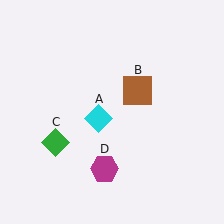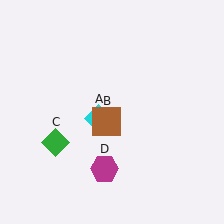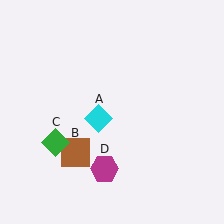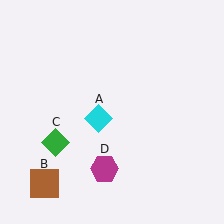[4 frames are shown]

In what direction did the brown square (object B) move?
The brown square (object B) moved down and to the left.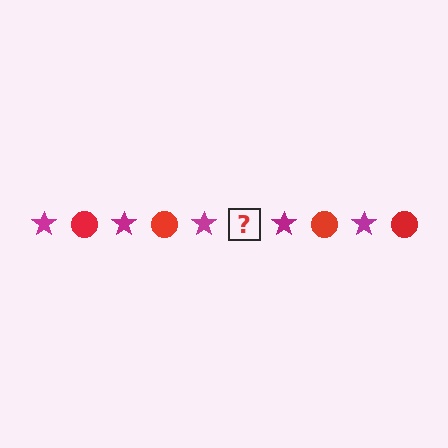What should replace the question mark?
The question mark should be replaced with a red circle.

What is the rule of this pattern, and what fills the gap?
The rule is that the pattern alternates between magenta star and red circle. The gap should be filled with a red circle.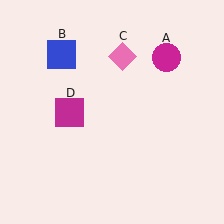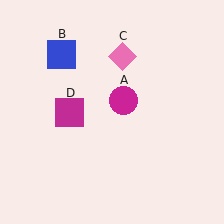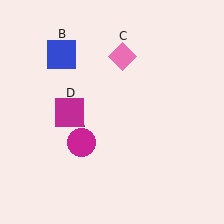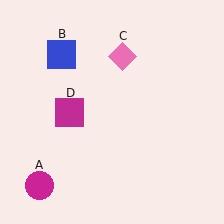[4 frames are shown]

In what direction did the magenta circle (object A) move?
The magenta circle (object A) moved down and to the left.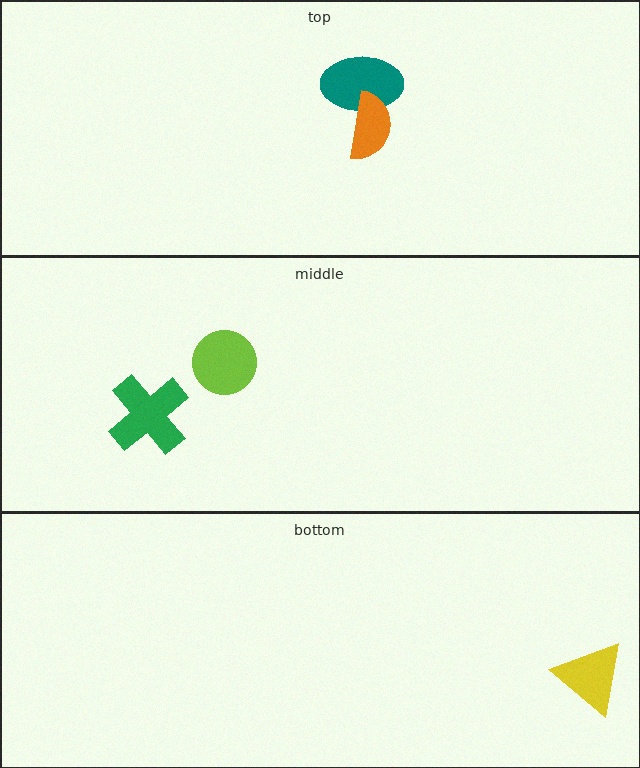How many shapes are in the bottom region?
1.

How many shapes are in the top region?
2.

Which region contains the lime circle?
The middle region.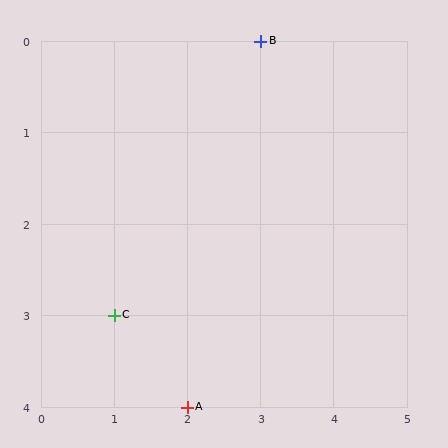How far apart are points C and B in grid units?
Points C and B are 2 columns and 3 rows apart (about 3.6 grid units diagonally).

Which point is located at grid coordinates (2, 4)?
Point A is at (2, 4).